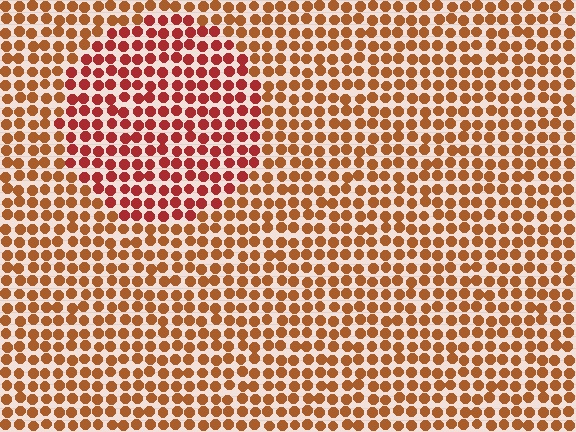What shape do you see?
I see a circle.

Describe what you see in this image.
The image is filled with small brown elements in a uniform arrangement. A circle-shaped region is visible where the elements are tinted to a slightly different hue, forming a subtle color boundary.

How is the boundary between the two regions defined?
The boundary is defined purely by a slight shift in hue (about 26 degrees). Spacing, size, and orientation are identical on both sides.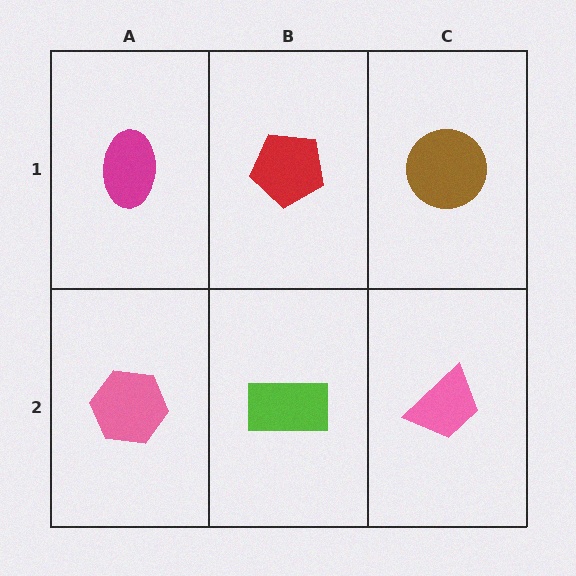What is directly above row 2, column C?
A brown circle.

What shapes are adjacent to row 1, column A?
A pink hexagon (row 2, column A), a red pentagon (row 1, column B).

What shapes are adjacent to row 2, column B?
A red pentagon (row 1, column B), a pink hexagon (row 2, column A), a pink trapezoid (row 2, column C).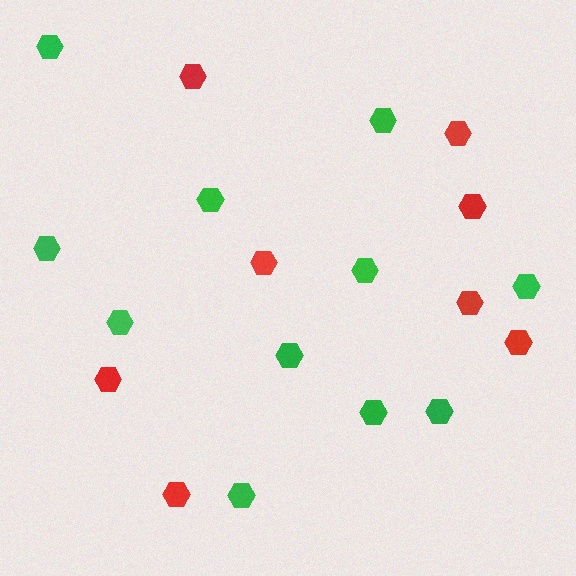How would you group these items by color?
There are 2 groups: one group of green hexagons (11) and one group of red hexagons (8).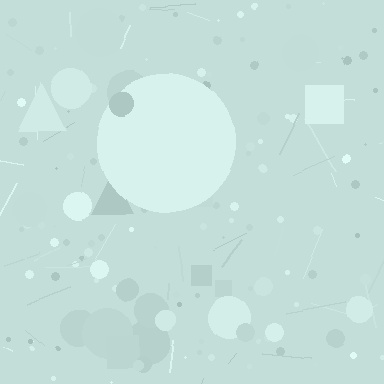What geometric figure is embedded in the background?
A circle is embedded in the background.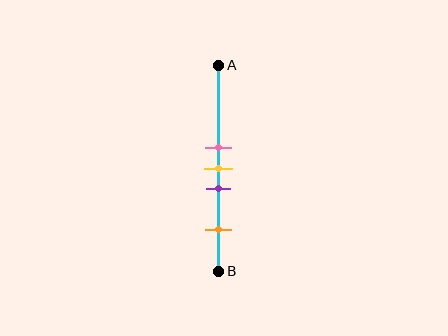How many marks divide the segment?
There are 4 marks dividing the segment.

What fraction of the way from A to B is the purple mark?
The purple mark is approximately 60% (0.6) of the way from A to B.